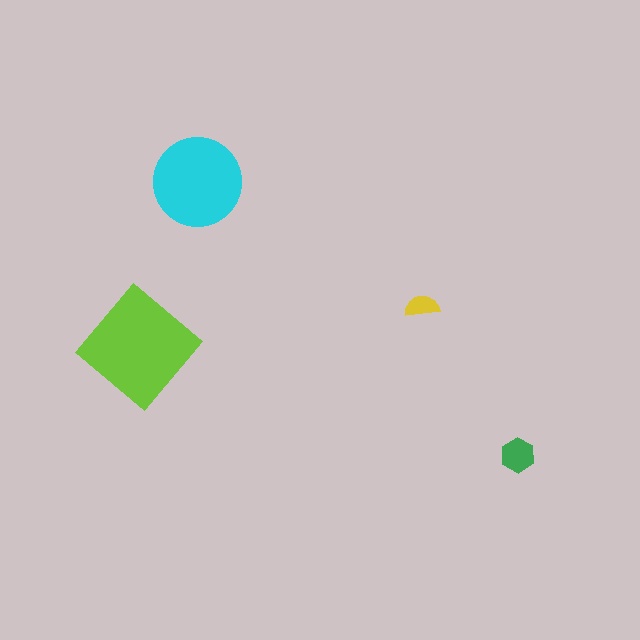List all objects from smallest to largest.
The yellow semicircle, the green hexagon, the cyan circle, the lime diamond.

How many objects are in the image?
There are 4 objects in the image.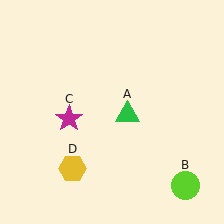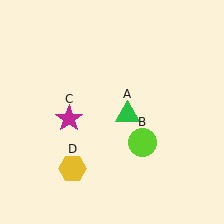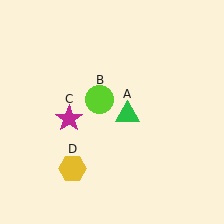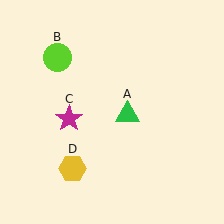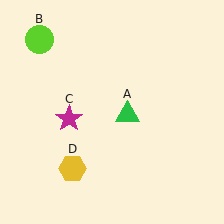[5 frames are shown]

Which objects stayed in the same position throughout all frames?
Green triangle (object A) and magenta star (object C) and yellow hexagon (object D) remained stationary.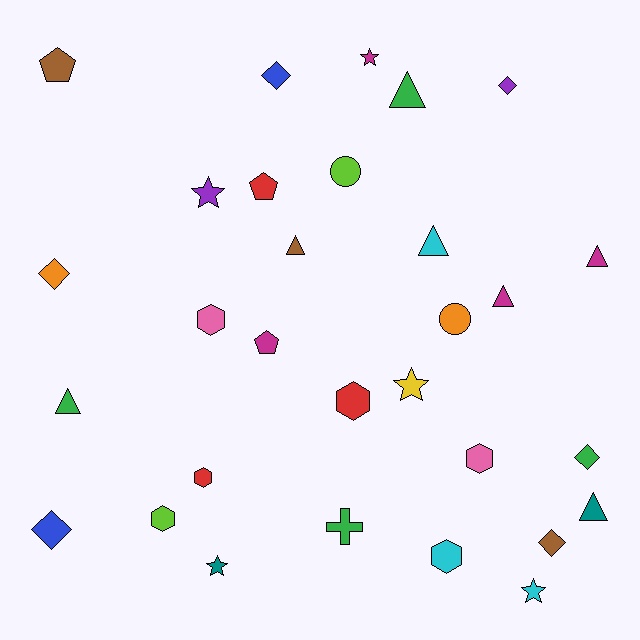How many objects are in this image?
There are 30 objects.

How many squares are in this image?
There are no squares.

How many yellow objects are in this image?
There is 1 yellow object.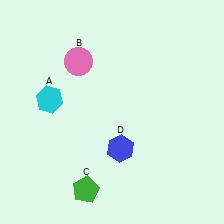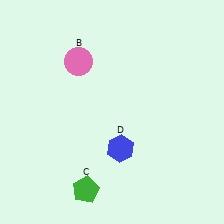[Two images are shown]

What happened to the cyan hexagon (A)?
The cyan hexagon (A) was removed in Image 2. It was in the top-left area of Image 1.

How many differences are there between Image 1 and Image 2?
There is 1 difference between the two images.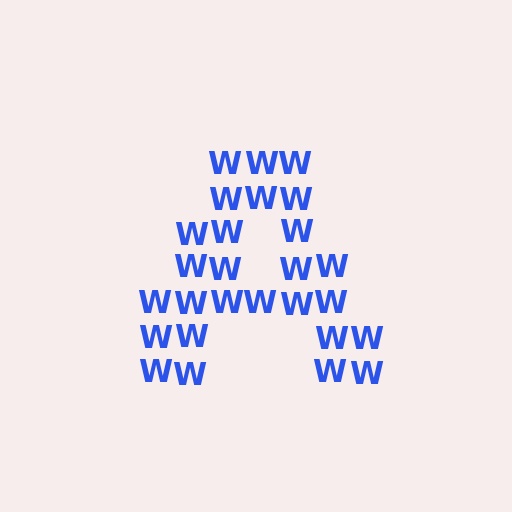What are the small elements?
The small elements are letter W's.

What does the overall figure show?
The overall figure shows the letter A.